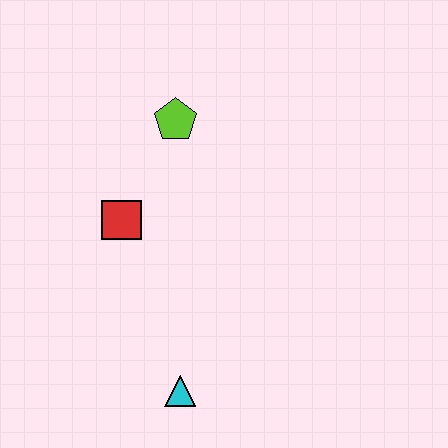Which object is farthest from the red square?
The cyan triangle is farthest from the red square.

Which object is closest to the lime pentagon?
The red square is closest to the lime pentagon.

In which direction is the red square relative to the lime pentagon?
The red square is below the lime pentagon.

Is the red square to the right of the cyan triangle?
No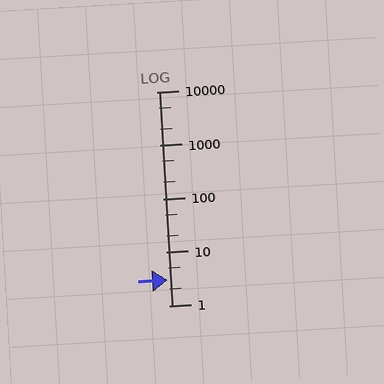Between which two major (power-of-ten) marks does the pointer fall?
The pointer is between 1 and 10.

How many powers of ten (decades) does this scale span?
The scale spans 4 decades, from 1 to 10000.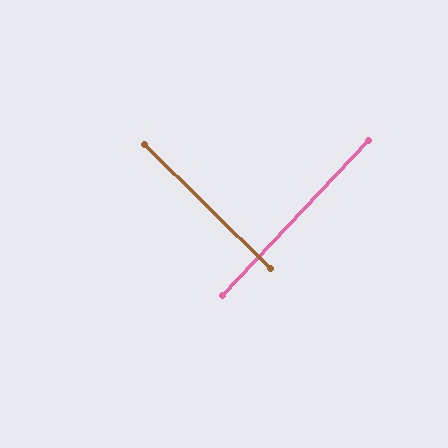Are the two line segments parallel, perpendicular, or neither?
Perpendicular — they meet at approximately 89°.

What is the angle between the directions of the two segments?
Approximately 89 degrees.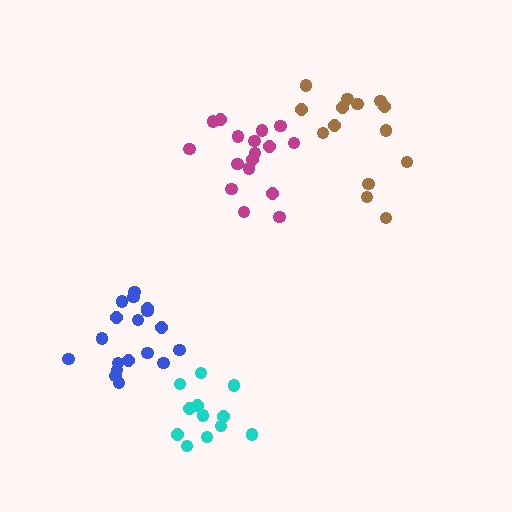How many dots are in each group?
Group 1: 14 dots, Group 2: 18 dots, Group 3: 17 dots, Group 4: 13 dots (62 total).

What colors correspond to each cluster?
The clusters are colored: brown, blue, magenta, cyan.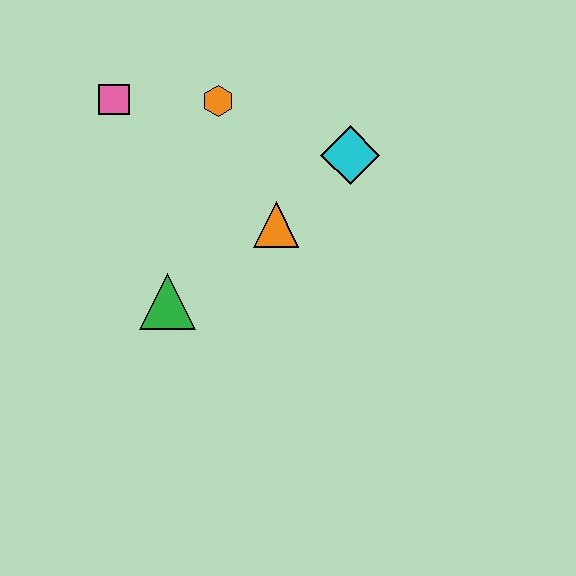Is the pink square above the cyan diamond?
Yes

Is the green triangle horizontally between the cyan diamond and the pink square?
Yes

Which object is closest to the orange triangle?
The cyan diamond is closest to the orange triangle.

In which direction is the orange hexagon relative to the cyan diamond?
The orange hexagon is to the left of the cyan diamond.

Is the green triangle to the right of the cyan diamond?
No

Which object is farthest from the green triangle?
The cyan diamond is farthest from the green triangle.